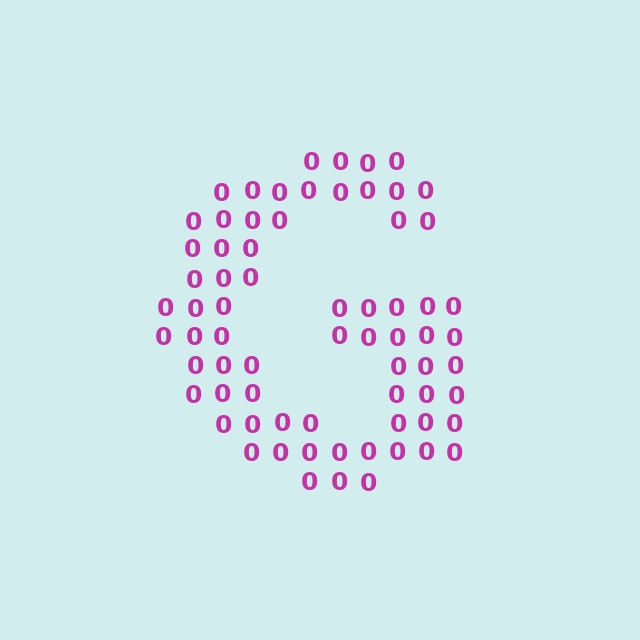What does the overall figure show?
The overall figure shows the letter G.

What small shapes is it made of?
It is made of small digit 0's.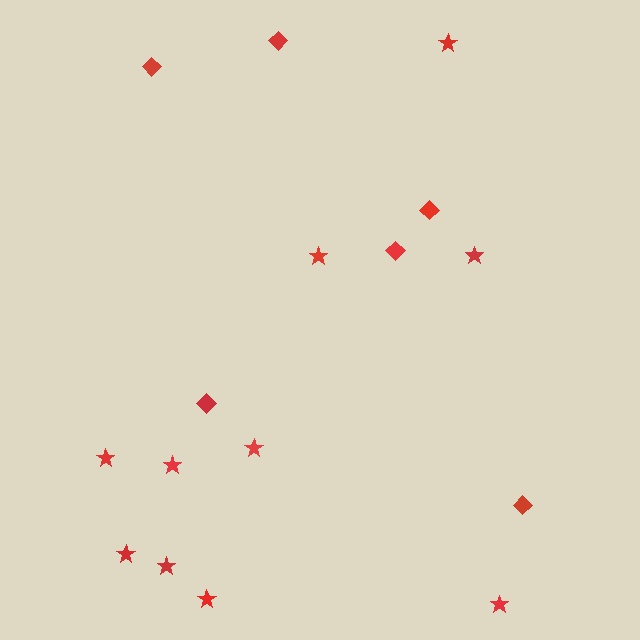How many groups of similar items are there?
There are 2 groups: one group of stars (10) and one group of diamonds (6).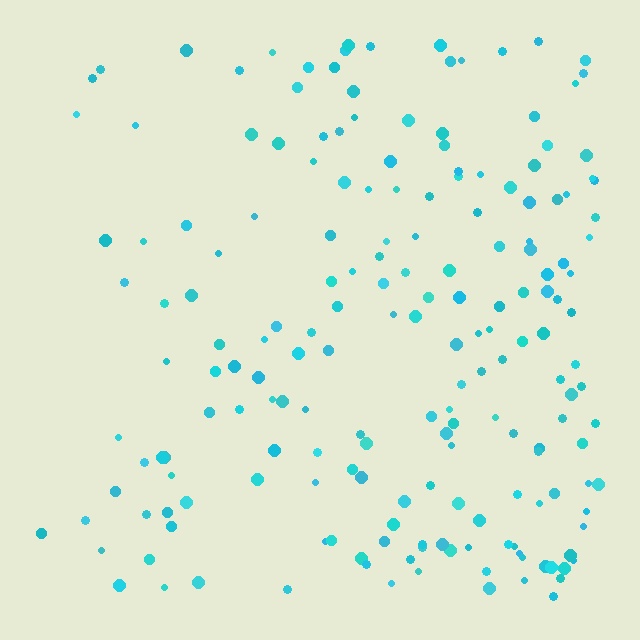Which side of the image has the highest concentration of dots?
The right.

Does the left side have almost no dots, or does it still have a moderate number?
Still a moderate number, just noticeably fewer than the right.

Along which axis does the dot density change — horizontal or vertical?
Horizontal.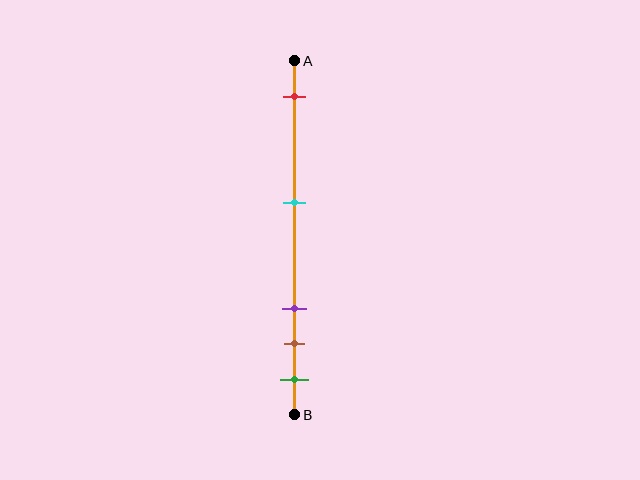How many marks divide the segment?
There are 5 marks dividing the segment.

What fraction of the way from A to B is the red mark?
The red mark is approximately 10% (0.1) of the way from A to B.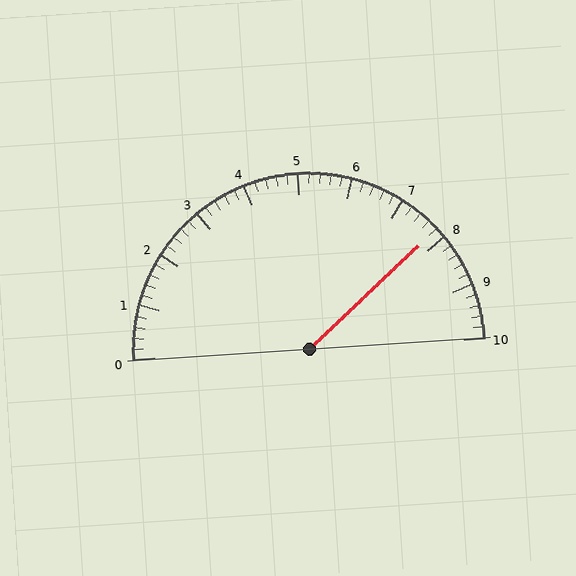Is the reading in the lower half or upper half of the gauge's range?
The reading is in the upper half of the range (0 to 10).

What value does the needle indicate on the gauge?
The needle indicates approximately 7.8.